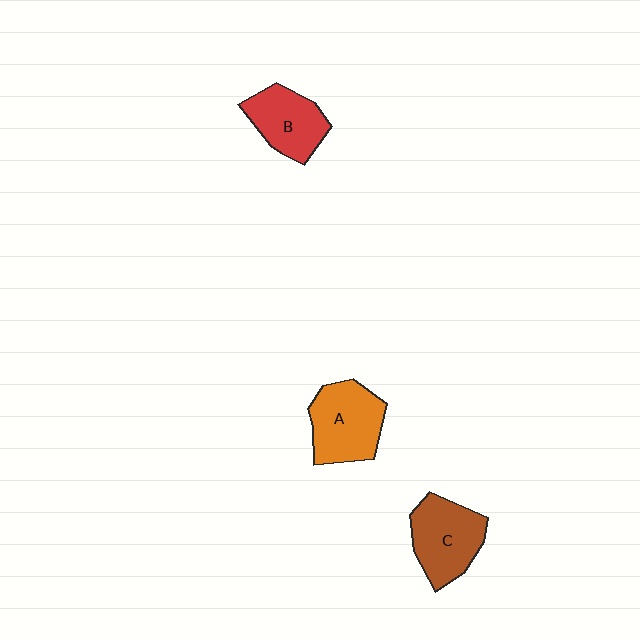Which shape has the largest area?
Shape A (orange).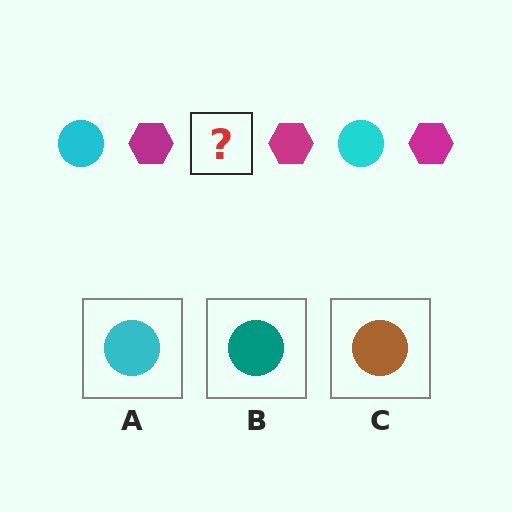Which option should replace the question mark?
Option A.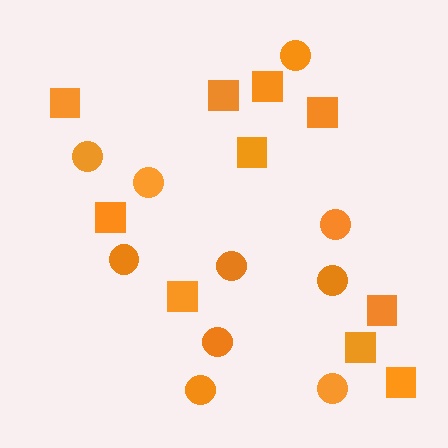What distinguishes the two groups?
There are 2 groups: one group of circles (10) and one group of squares (10).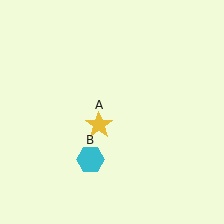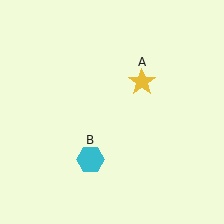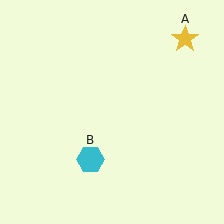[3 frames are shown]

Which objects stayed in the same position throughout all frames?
Cyan hexagon (object B) remained stationary.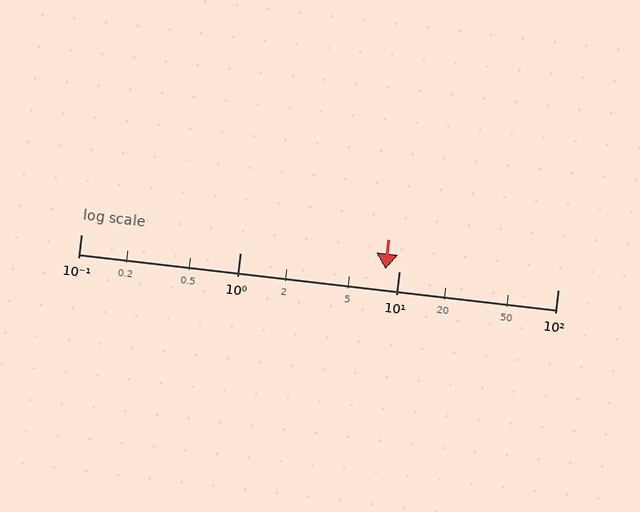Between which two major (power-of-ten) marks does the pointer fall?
The pointer is between 1 and 10.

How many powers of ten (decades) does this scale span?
The scale spans 3 decades, from 0.1 to 100.